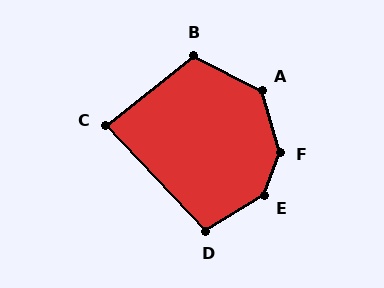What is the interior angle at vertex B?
Approximately 115 degrees (obtuse).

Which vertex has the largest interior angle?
F, at approximately 143 degrees.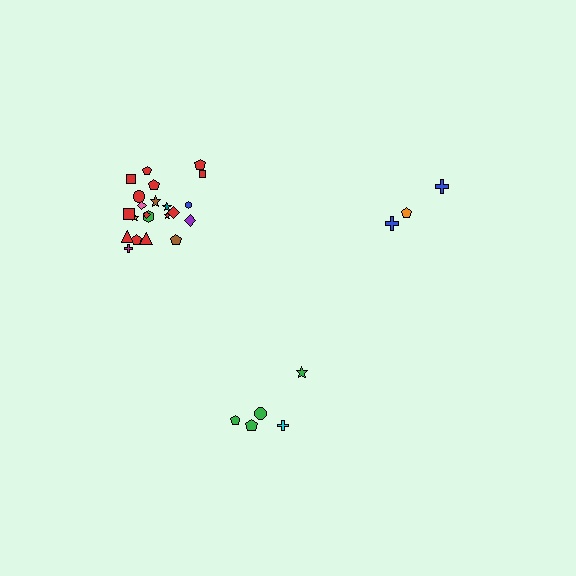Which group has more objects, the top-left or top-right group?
The top-left group.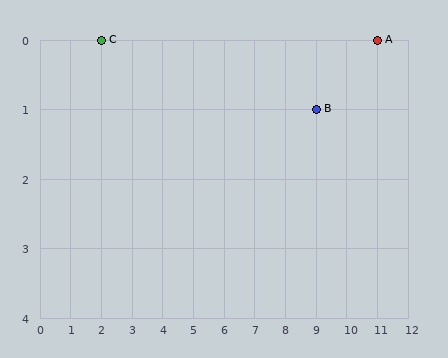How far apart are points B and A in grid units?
Points B and A are 2 columns and 1 row apart (about 2.2 grid units diagonally).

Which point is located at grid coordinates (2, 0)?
Point C is at (2, 0).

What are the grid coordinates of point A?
Point A is at grid coordinates (11, 0).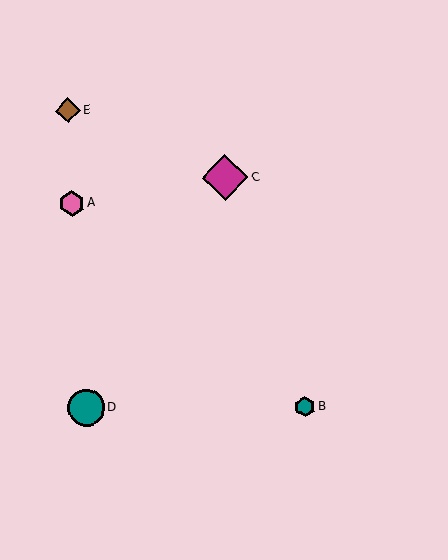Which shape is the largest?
The magenta diamond (labeled C) is the largest.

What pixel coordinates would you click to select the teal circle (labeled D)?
Click at (86, 408) to select the teal circle D.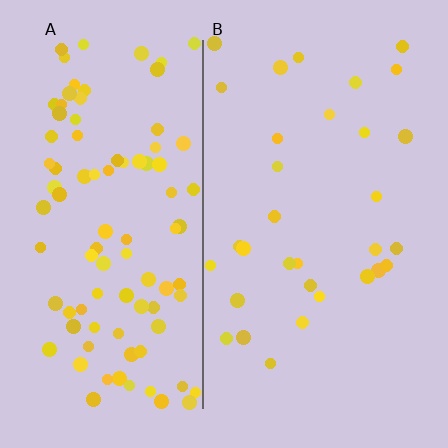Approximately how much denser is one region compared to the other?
Approximately 3.0× — region A over region B.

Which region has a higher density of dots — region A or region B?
A (the left).